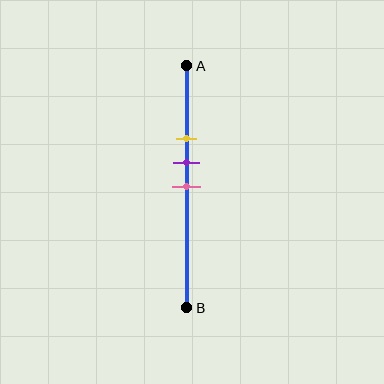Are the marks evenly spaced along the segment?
Yes, the marks are approximately evenly spaced.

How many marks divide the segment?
There are 3 marks dividing the segment.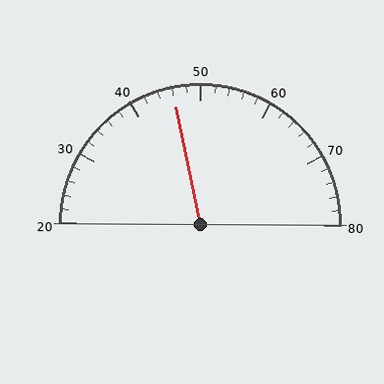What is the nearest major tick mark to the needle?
The nearest major tick mark is 50.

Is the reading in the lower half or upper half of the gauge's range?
The reading is in the lower half of the range (20 to 80).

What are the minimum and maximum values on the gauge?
The gauge ranges from 20 to 80.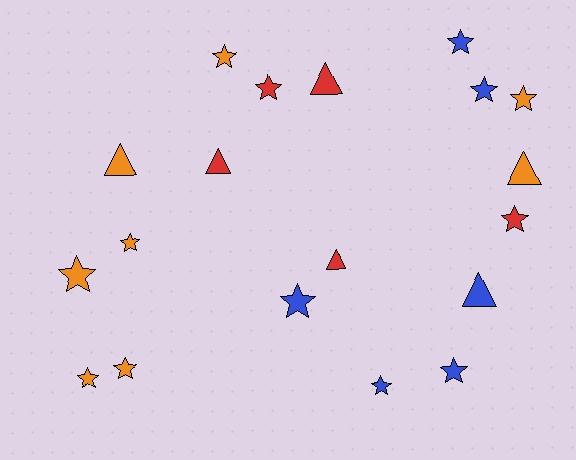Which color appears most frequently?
Orange, with 8 objects.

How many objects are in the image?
There are 19 objects.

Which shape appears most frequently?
Star, with 13 objects.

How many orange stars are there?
There are 6 orange stars.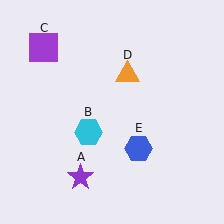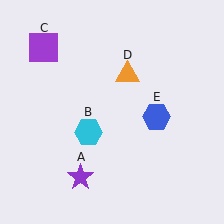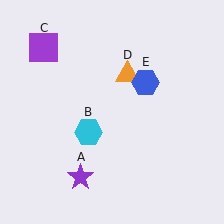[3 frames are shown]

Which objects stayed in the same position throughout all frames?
Purple star (object A) and cyan hexagon (object B) and purple square (object C) and orange triangle (object D) remained stationary.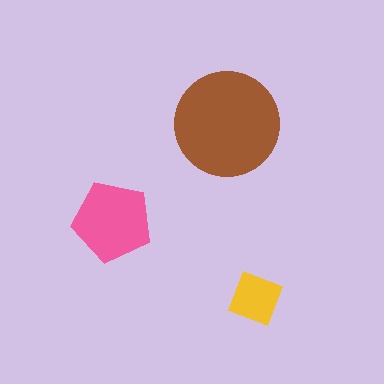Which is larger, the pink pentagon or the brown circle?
The brown circle.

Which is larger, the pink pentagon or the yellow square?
The pink pentagon.